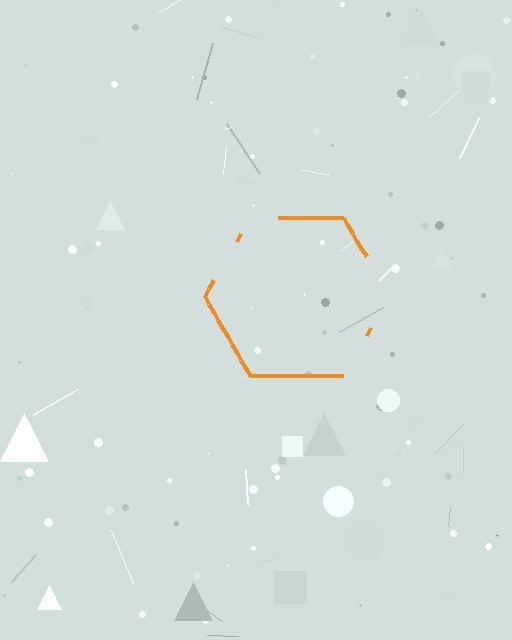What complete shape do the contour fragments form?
The contour fragments form a hexagon.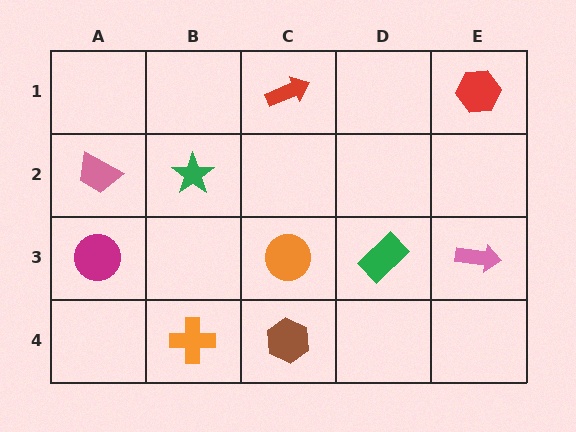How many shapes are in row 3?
4 shapes.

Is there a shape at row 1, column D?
No, that cell is empty.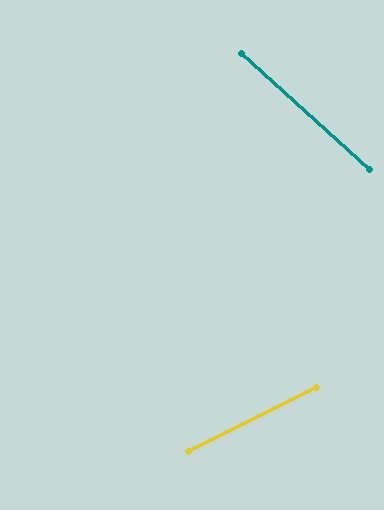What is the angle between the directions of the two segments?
Approximately 69 degrees.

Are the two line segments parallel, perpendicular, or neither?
Neither parallel nor perpendicular — they differ by about 69°.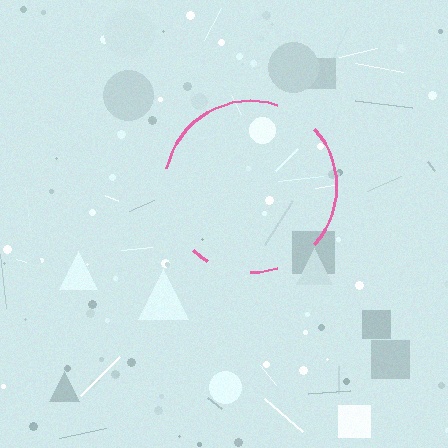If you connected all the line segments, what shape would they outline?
They would outline a circle.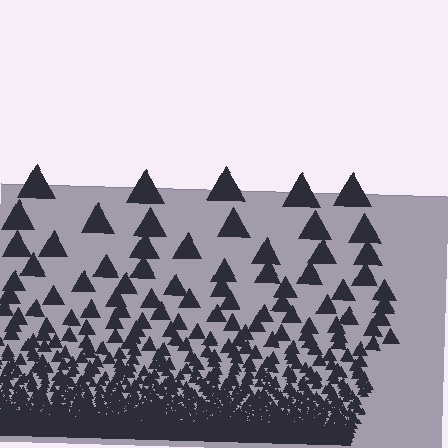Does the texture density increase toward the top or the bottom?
Density increases toward the bottom.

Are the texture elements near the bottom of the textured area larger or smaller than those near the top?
Smaller. The gradient is inverted — elements near the bottom are smaller and denser.